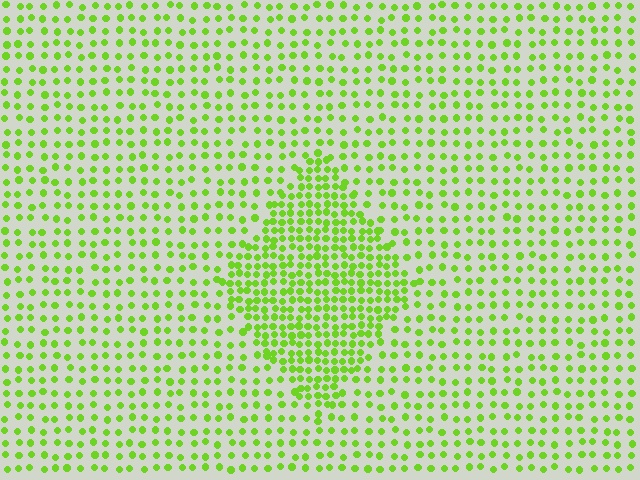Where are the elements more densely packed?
The elements are more densely packed inside the diamond boundary.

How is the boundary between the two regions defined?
The boundary is defined by a change in element density (approximately 2.1x ratio). All elements are the same color, size, and shape.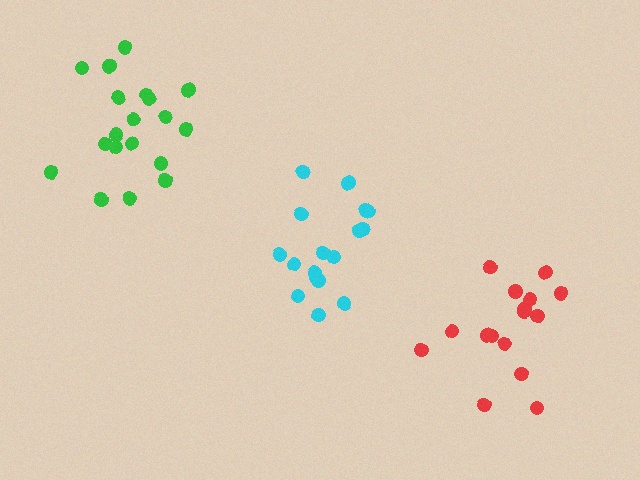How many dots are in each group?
Group 1: 19 dots, Group 2: 17 dots, Group 3: 16 dots (52 total).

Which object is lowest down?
The red cluster is bottommost.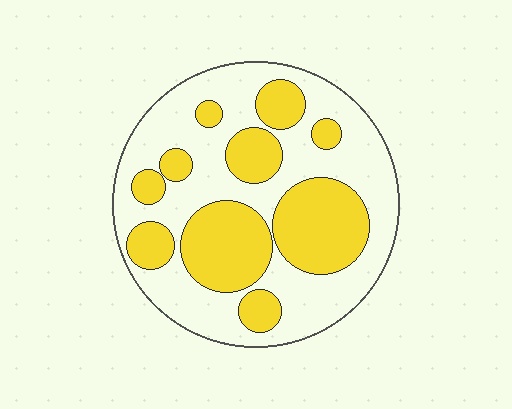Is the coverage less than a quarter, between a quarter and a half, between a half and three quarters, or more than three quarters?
Between a quarter and a half.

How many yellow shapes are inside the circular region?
10.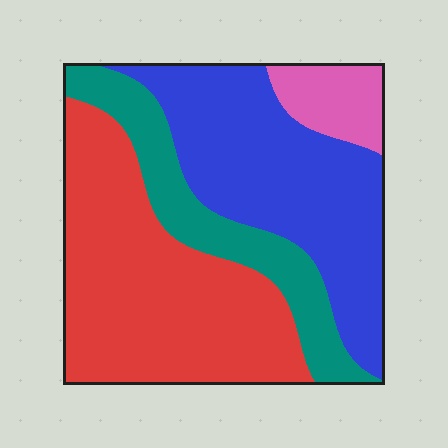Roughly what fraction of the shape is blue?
Blue takes up about one third (1/3) of the shape.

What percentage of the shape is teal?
Teal covers roughly 20% of the shape.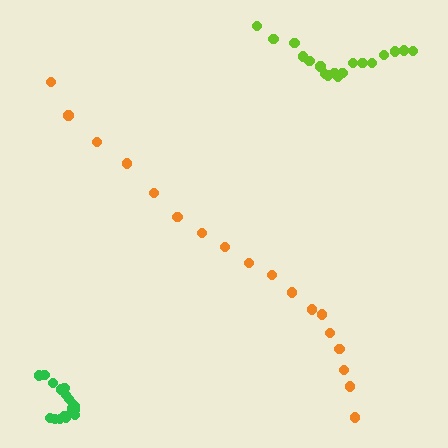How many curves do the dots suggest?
There are 3 distinct paths.